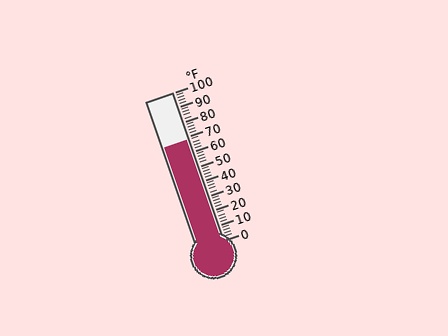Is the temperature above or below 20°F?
The temperature is above 20°F.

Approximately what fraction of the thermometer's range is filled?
The thermometer is filled to approximately 70% of its range.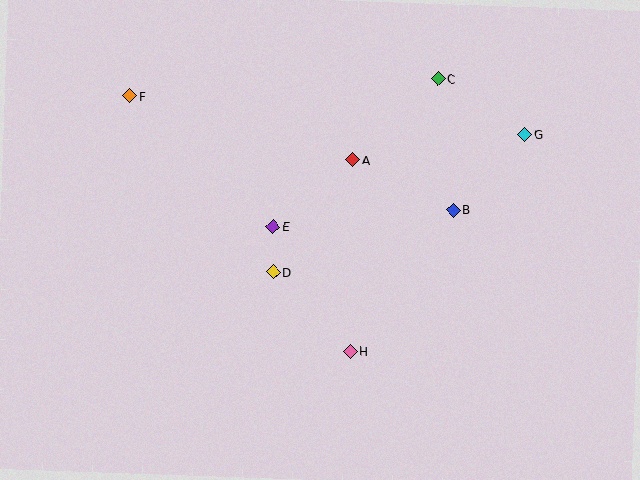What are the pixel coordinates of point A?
Point A is at (353, 160).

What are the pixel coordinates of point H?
Point H is at (351, 351).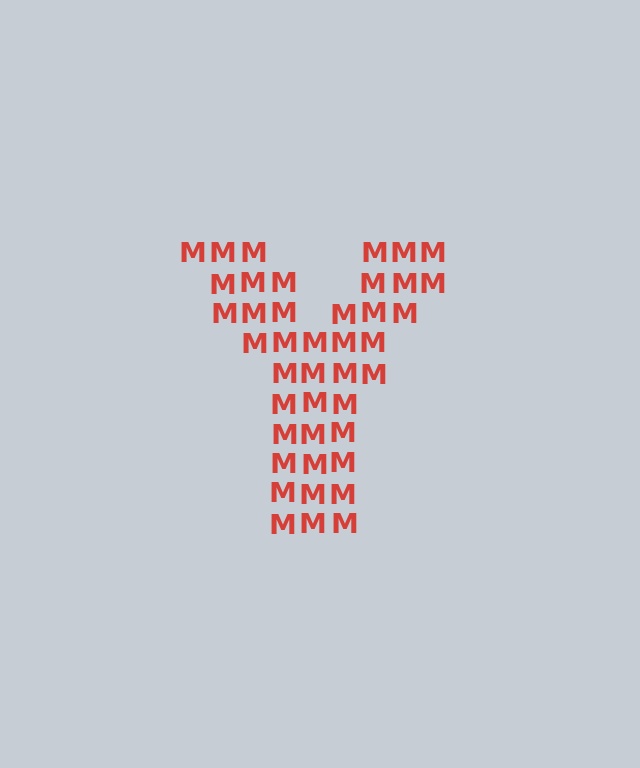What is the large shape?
The large shape is the letter Y.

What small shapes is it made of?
It is made of small letter M's.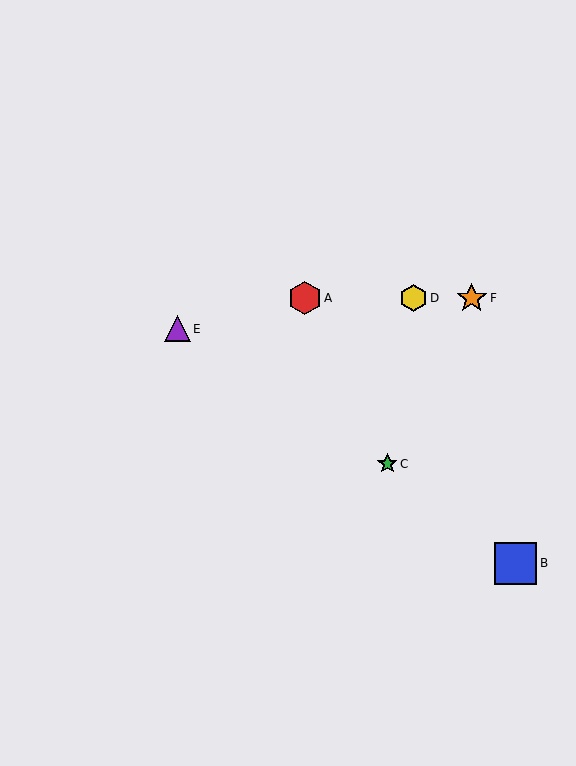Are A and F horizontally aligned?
Yes, both are at y≈298.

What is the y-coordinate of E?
Object E is at y≈329.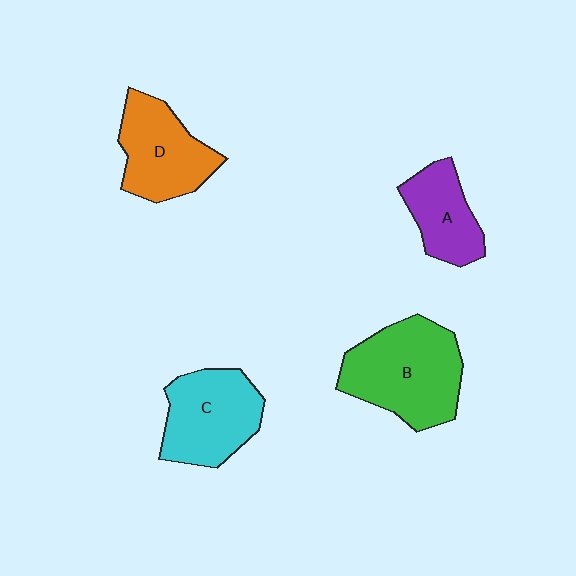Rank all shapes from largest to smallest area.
From largest to smallest: B (green), C (cyan), D (orange), A (purple).